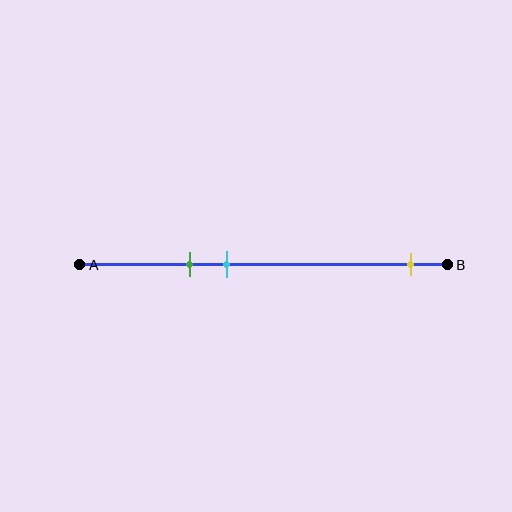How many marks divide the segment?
There are 3 marks dividing the segment.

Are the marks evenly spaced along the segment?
No, the marks are not evenly spaced.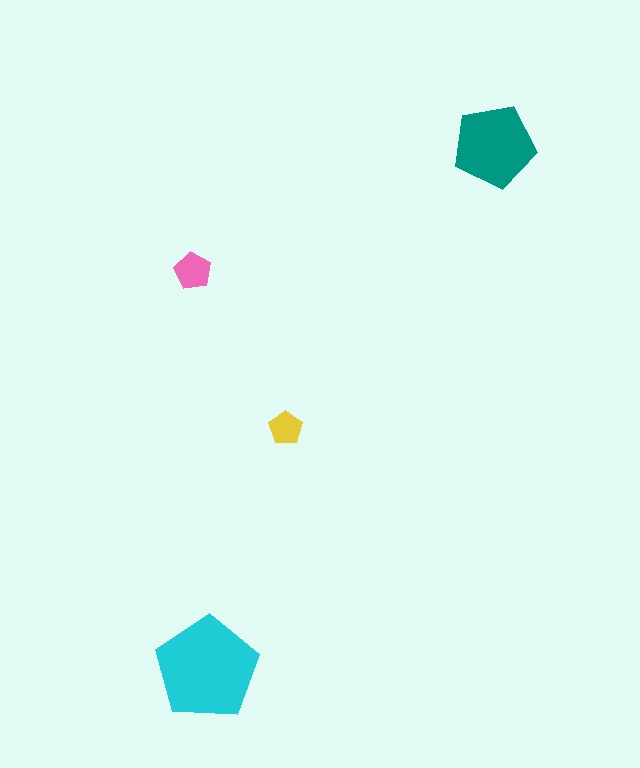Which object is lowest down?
The cyan pentagon is bottommost.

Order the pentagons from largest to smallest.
the cyan one, the teal one, the pink one, the yellow one.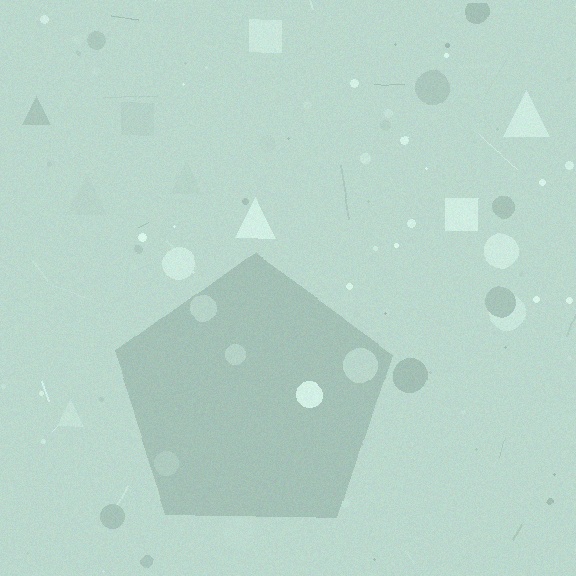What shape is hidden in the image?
A pentagon is hidden in the image.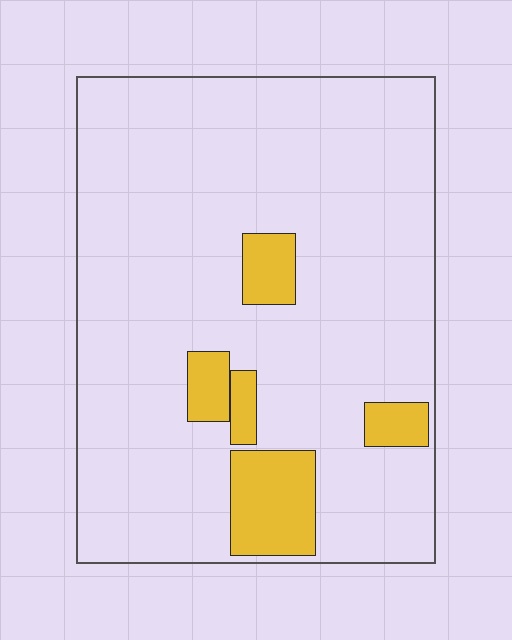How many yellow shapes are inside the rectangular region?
5.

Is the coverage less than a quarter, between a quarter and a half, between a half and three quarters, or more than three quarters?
Less than a quarter.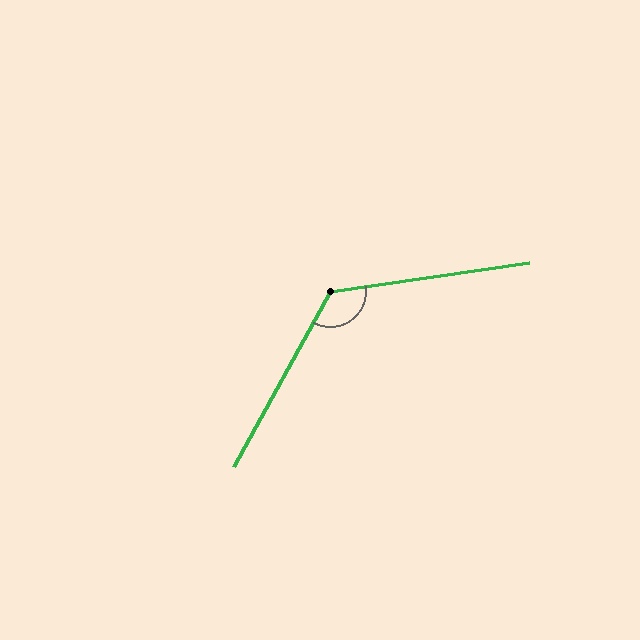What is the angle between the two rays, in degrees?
Approximately 127 degrees.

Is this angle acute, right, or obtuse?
It is obtuse.